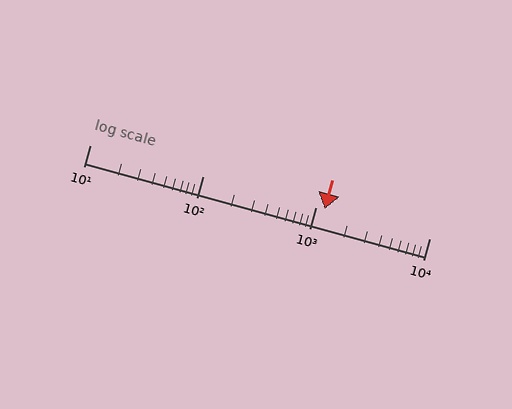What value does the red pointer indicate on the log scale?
The pointer indicates approximately 1200.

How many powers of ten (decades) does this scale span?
The scale spans 3 decades, from 10 to 10000.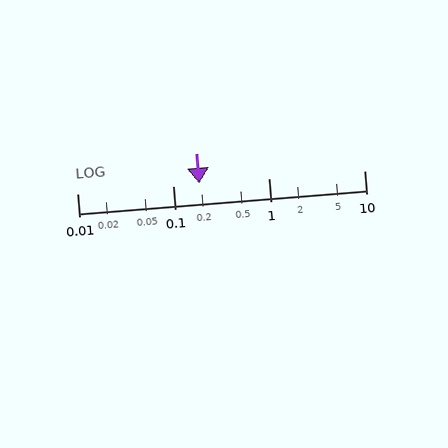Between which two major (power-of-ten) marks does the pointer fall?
The pointer is between 0.1 and 1.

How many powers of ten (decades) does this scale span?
The scale spans 3 decades, from 0.01 to 10.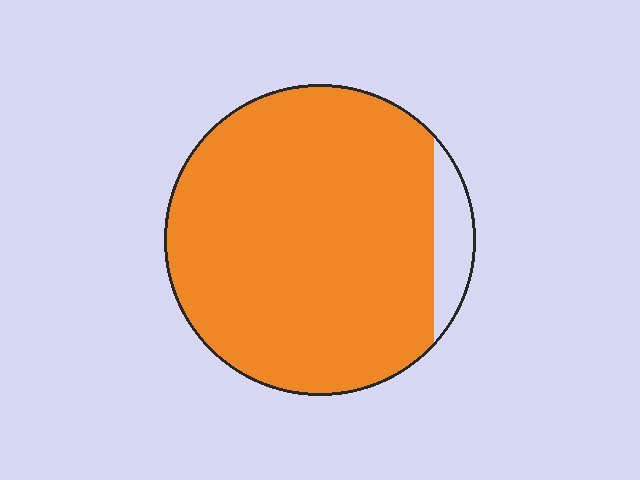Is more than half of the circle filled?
Yes.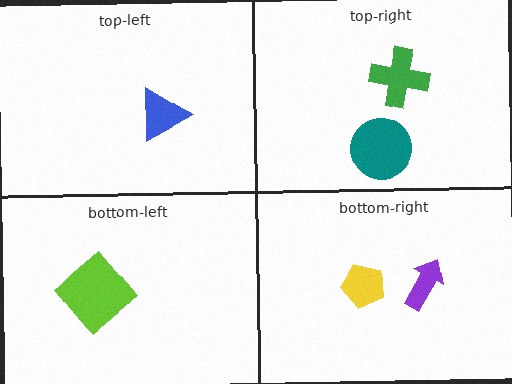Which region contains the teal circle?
The top-right region.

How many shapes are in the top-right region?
2.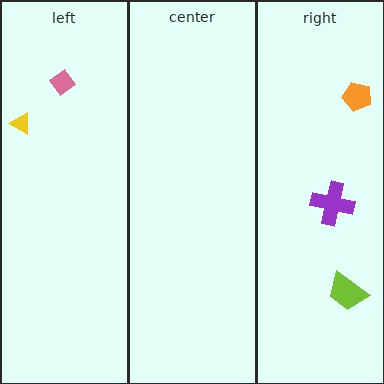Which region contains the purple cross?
The right region.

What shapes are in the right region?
The orange pentagon, the purple cross, the lime trapezoid.